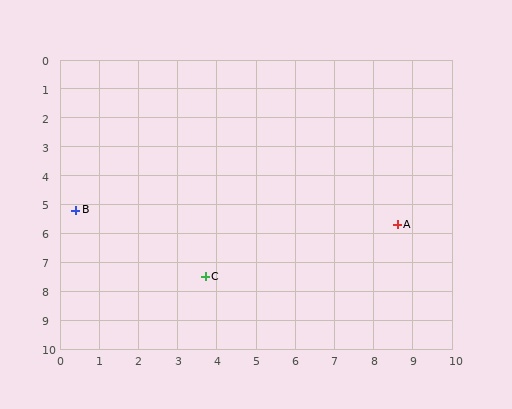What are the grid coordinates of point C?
Point C is at approximately (3.7, 7.5).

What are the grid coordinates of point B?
Point B is at approximately (0.4, 5.2).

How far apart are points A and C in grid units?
Points A and C are about 5.2 grid units apart.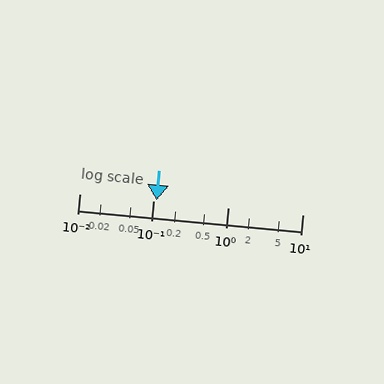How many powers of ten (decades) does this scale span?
The scale spans 3 decades, from 0.01 to 10.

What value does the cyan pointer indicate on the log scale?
The pointer indicates approximately 0.11.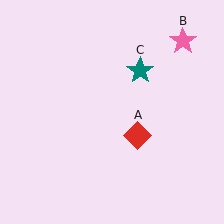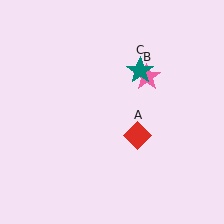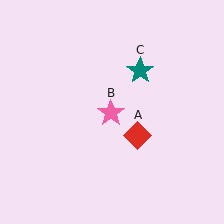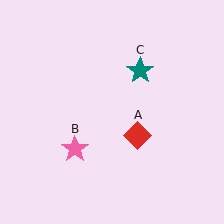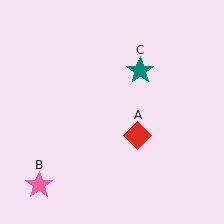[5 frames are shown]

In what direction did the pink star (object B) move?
The pink star (object B) moved down and to the left.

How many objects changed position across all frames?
1 object changed position: pink star (object B).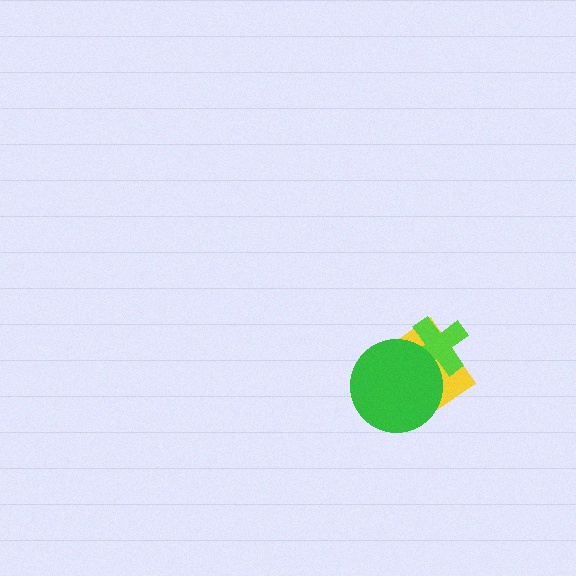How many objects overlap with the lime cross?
2 objects overlap with the lime cross.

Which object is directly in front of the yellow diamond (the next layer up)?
The lime cross is directly in front of the yellow diamond.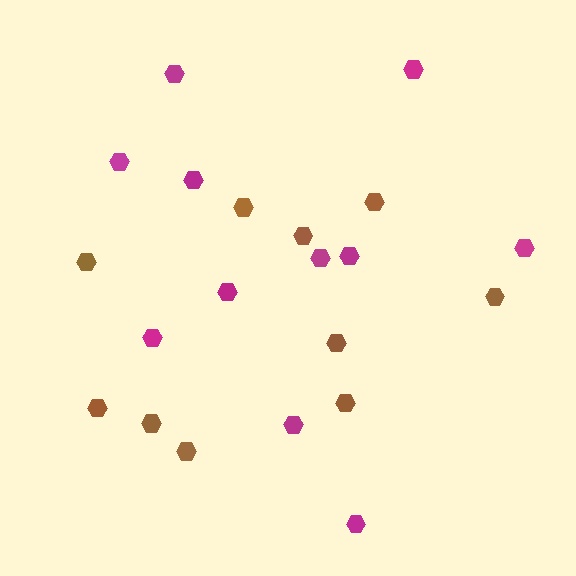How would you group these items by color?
There are 2 groups: one group of magenta hexagons (11) and one group of brown hexagons (10).